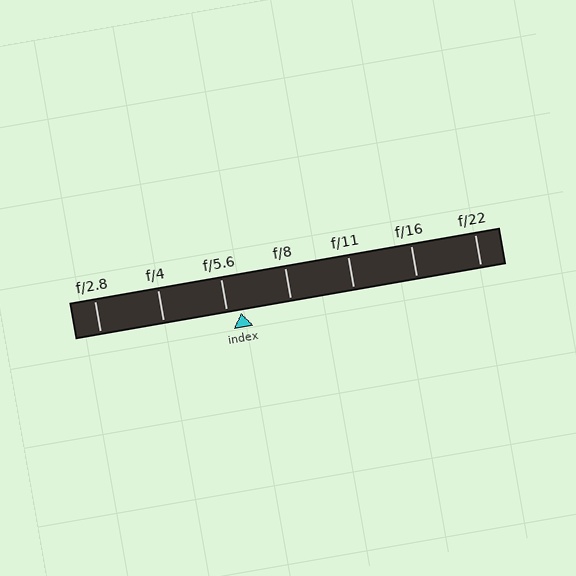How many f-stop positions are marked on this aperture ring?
There are 7 f-stop positions marked.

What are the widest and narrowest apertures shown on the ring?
The widest aperture shown is f/2.8 and the narrowest is f/22.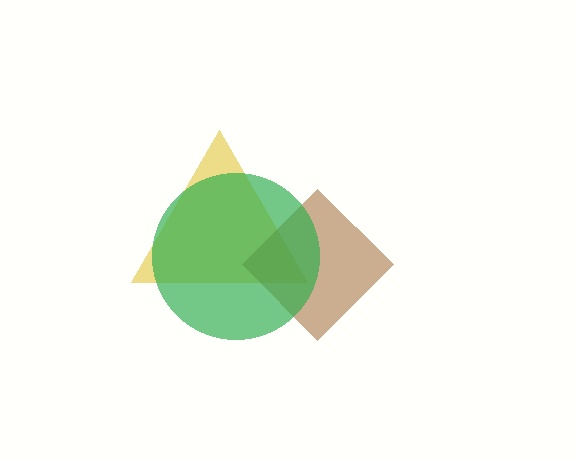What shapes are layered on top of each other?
The layered shapes are: a yellow triangle, a brown diamond, a green circle.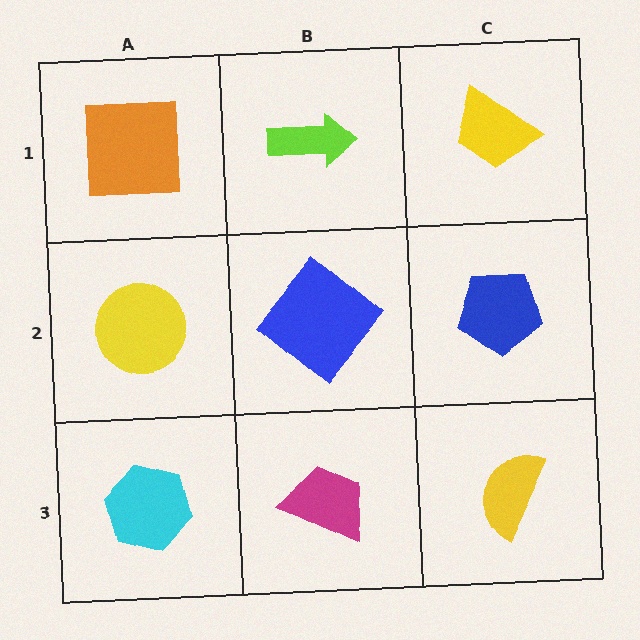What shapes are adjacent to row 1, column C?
A blue pentagon (row 2, column C), a lime arrow (row 1, column B).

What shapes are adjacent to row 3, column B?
A blue diamond (row 2, column B), a cyan hexagon (row 3, column A), a yellow semicircle (row 3, column C).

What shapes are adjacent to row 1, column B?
A blue diamond (row 2, column B), an orange square (row 1, column A), a yellow trapezoid (row 1, column C).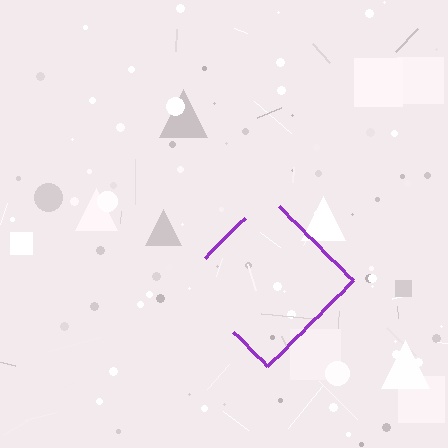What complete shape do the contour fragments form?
The contour fragments form a diamond.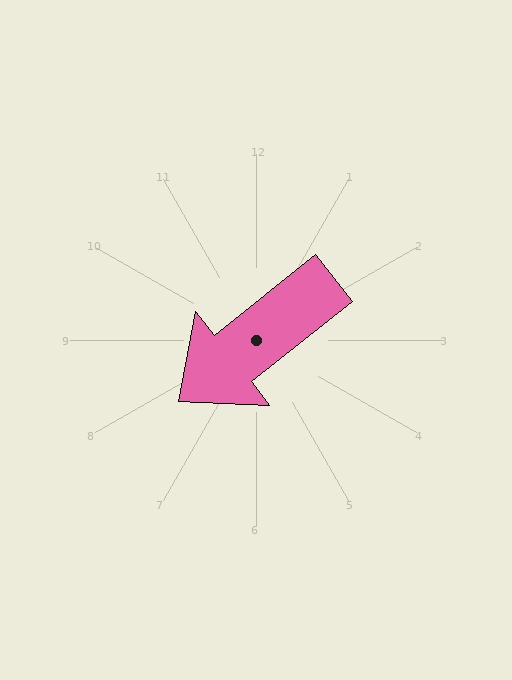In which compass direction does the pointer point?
Southwest.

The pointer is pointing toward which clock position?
Roughly 8 o'clock.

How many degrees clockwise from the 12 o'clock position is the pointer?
Approximately 232 degrees.